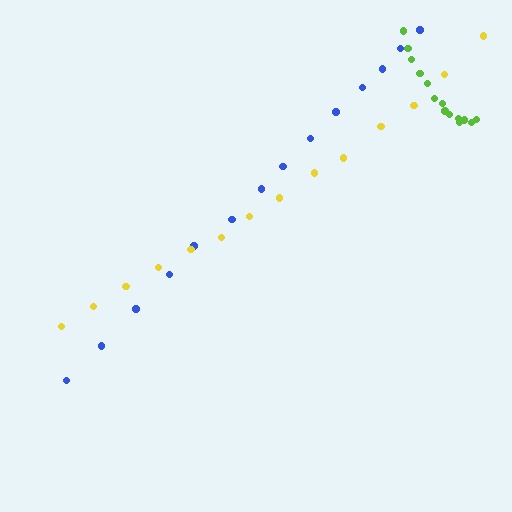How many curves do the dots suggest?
There are 3 distinct paths.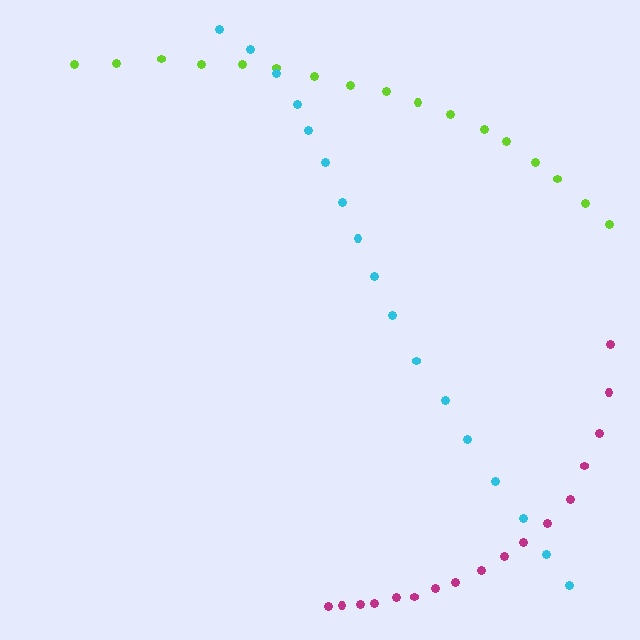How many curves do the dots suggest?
There are 3 distinct paths.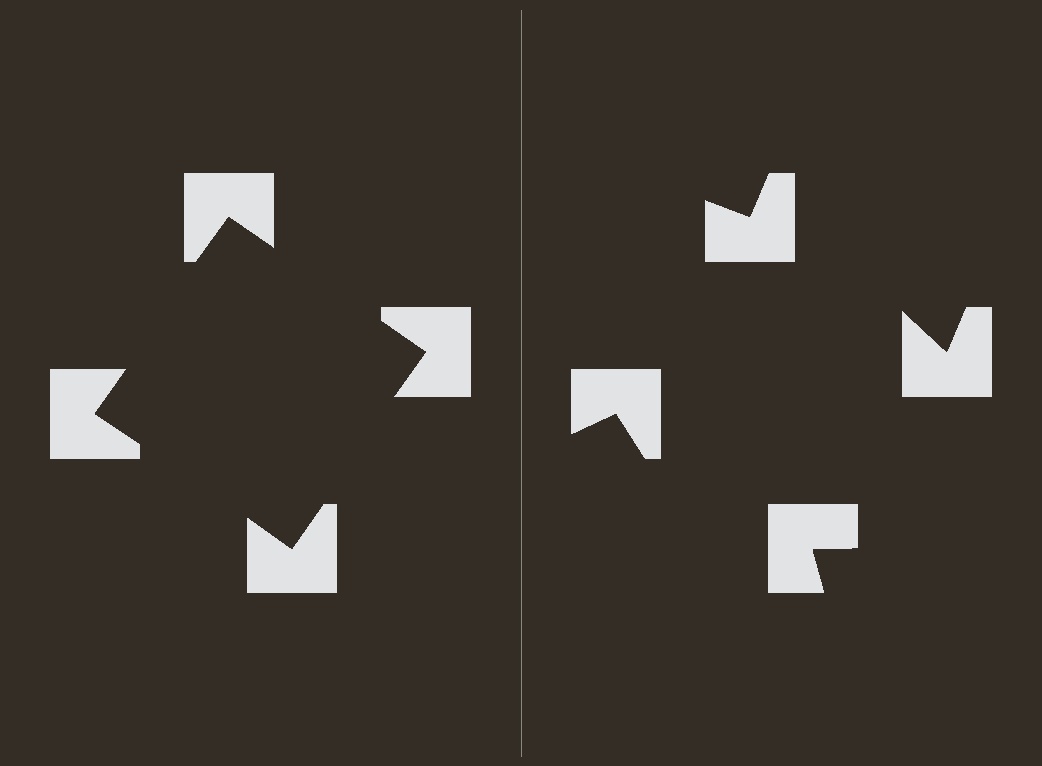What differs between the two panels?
The notched squares are positioned identically on both sides; only the wedge orientations differ. On the left they align to a square; on the right they are misaligned.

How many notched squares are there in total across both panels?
8 — 4 on each side.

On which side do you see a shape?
An illusory square appears on the left side. On the right side the wedge cuts are rotated, so no coherent shape forms.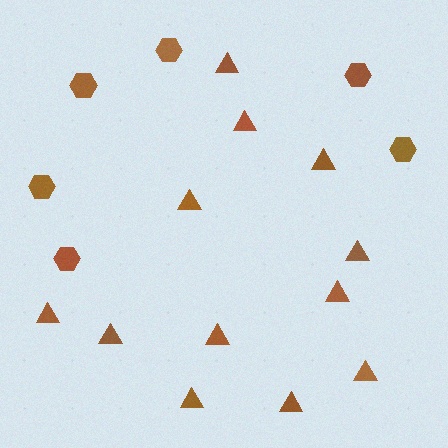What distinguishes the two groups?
There are 2 groups: one group of triangles (12) and one group of hexagons (6).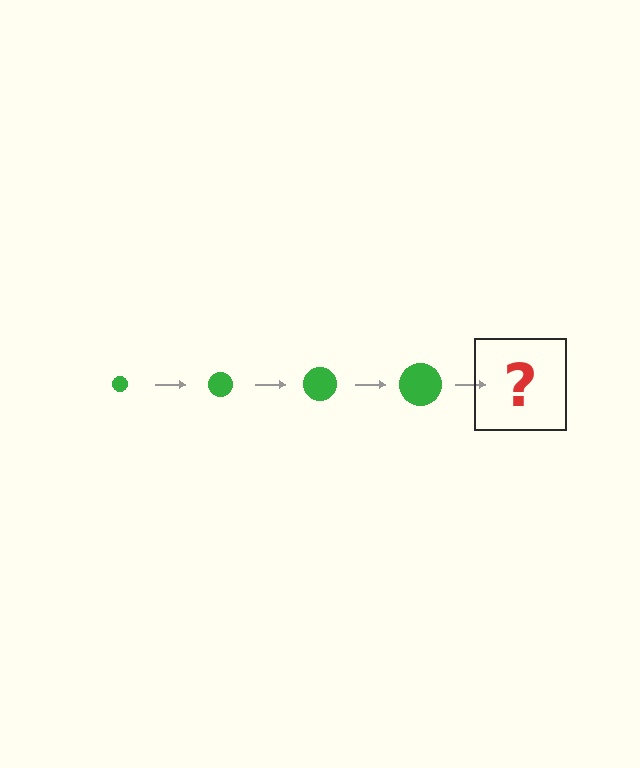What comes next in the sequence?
The next element should be a green circle, larger than the previous one.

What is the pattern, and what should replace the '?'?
The pattern is that the circle gets progressively larger each step. The '?' should be a green circle, larger than the previous one.